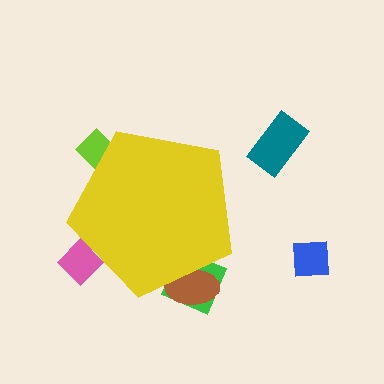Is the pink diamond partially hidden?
Yes, the pink diamond is partially hidden behind the yellow pentagon.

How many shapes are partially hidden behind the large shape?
4 shapes are partially hidden.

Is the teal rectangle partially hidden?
No, the teal rectangle is fully visible.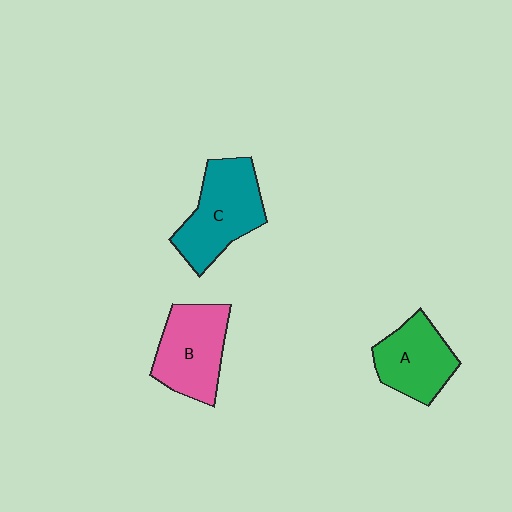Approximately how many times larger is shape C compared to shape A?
Approximately 1.3 times.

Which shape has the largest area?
Shape C (teal).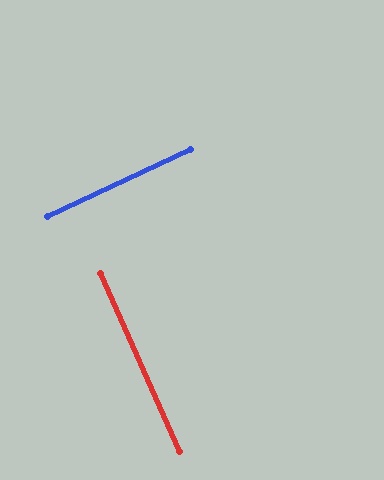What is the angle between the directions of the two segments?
Approximately 89 degrees.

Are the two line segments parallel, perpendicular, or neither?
Perpendicular — they meet at approximately 89°.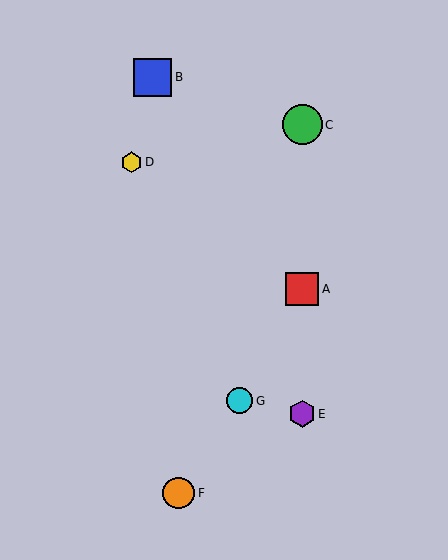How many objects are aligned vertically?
3 objects (A, C, E) are aligned vertically.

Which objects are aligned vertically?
Objects A, C, E are aligned vertically.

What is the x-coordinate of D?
Object D is at x≈131.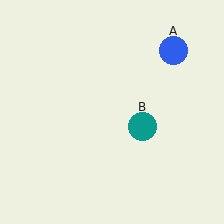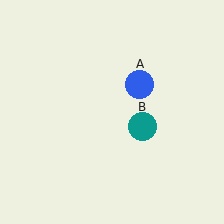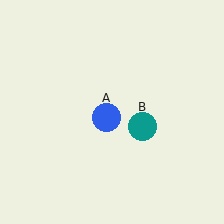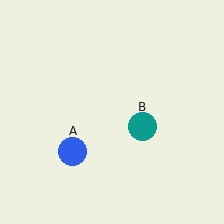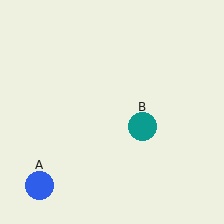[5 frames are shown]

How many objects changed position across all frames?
1 object changed position: blue circle (object A).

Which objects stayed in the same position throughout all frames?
Teal circle (object B) remained stationary.